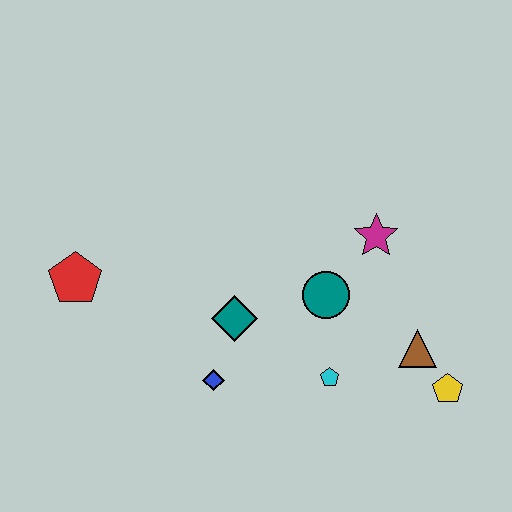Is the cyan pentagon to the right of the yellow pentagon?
No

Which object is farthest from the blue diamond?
The yellow pentagon is farthest from the blue diamond.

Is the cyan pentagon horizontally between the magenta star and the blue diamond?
Yes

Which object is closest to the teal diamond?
The blue diamond is closest to the teal diamond.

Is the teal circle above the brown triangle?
Yes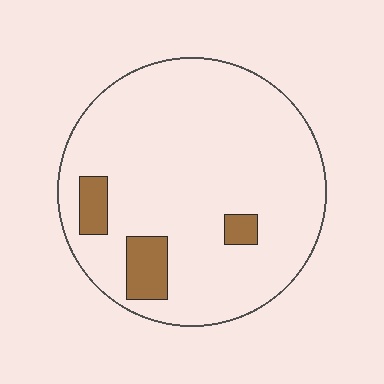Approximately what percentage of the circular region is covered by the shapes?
Approximately 10%.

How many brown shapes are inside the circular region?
3.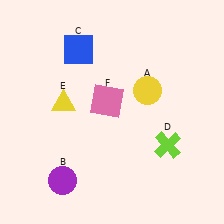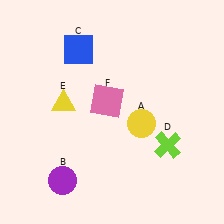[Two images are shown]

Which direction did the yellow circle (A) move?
The yellow circle (A) moved down.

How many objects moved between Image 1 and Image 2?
1 object moved between the two images.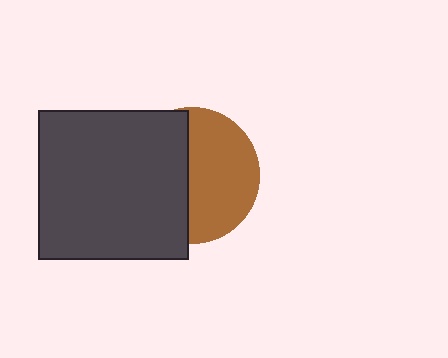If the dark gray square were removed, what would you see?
You would see the complete brown circle.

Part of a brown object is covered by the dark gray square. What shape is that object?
It is a circle.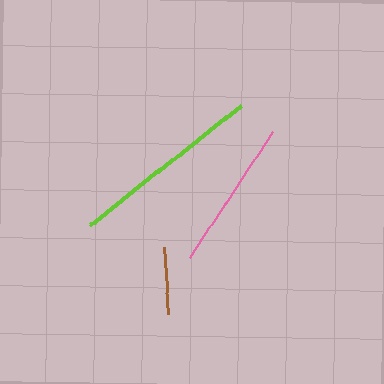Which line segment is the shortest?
The brown line is the shortest at approximately 68 pixels.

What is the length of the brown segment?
The brown segment is approximately 68 pixels long.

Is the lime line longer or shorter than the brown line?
The lime line is longer than the brown line.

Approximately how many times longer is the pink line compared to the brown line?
The pink line is approximately 2.2 times the length of the brown line.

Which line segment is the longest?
The lime line is the longest at approximately 194 pixels.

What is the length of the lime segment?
The lime segment is approximately 194 pixels long.